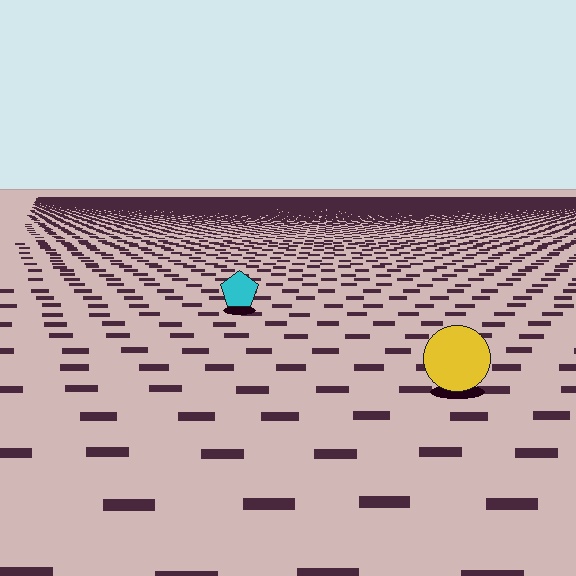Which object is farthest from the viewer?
The cyan pentagon is farthest from the viewer. It appears smaller and the ground texture around it is denser.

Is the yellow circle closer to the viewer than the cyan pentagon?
Yes. The yellow circle is closer — you can tell from the texture gradient: the ground texture is coarser near it.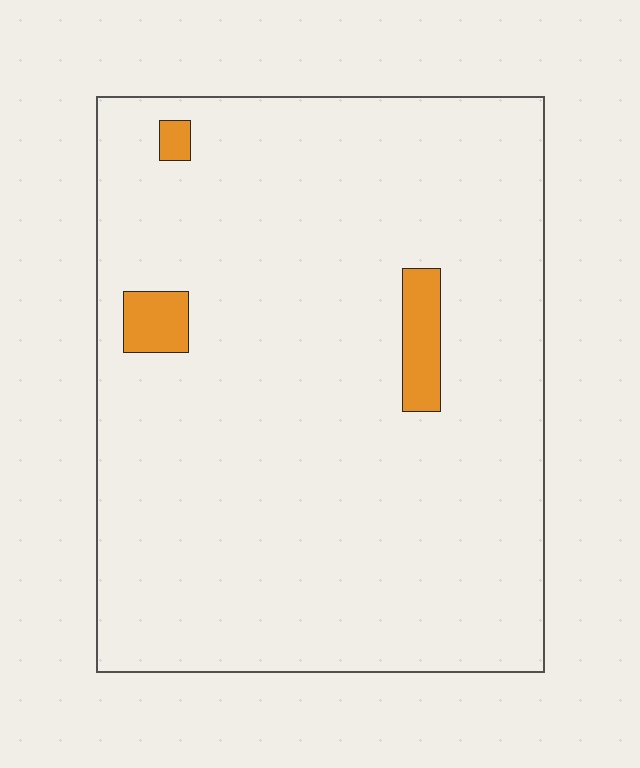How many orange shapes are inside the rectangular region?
3.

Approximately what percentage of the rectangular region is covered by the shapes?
Approximately 5%.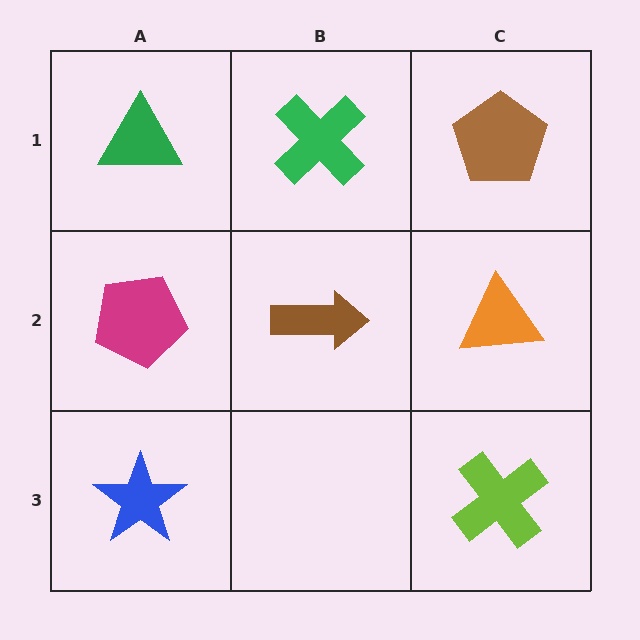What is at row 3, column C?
A lime cross.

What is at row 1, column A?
A green triangle.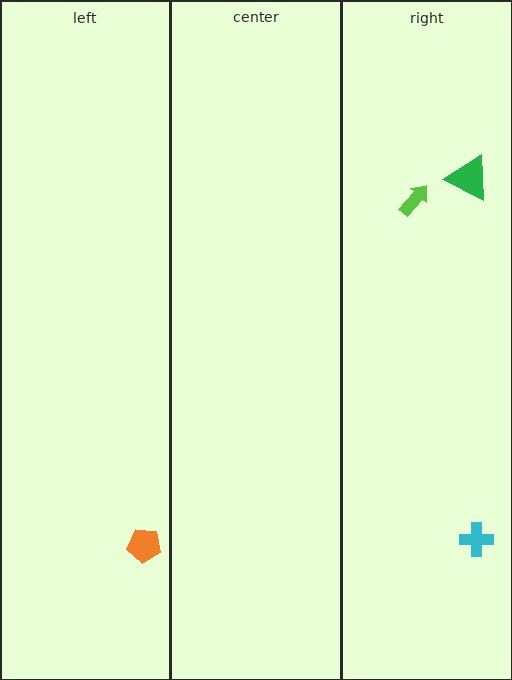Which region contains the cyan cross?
The right region.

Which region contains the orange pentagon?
The left region.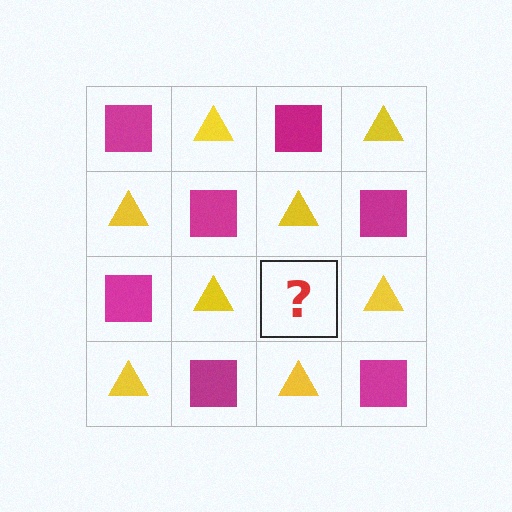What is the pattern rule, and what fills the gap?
The rule is that it alternates magenta square and yellow triangle in a checkerboard pattern. The gap should be filled with a magenta square.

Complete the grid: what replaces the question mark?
The question mark should be replaced with a magenta square.